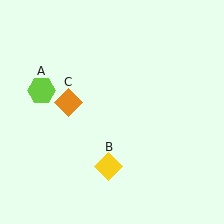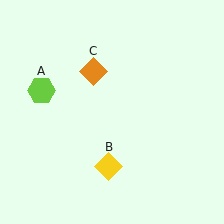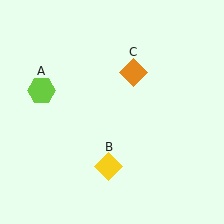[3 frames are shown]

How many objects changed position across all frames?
1 object changed position: orange diamond (object C).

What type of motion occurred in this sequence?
The orange diamond (object C) rotated clockwise around the center of the scene.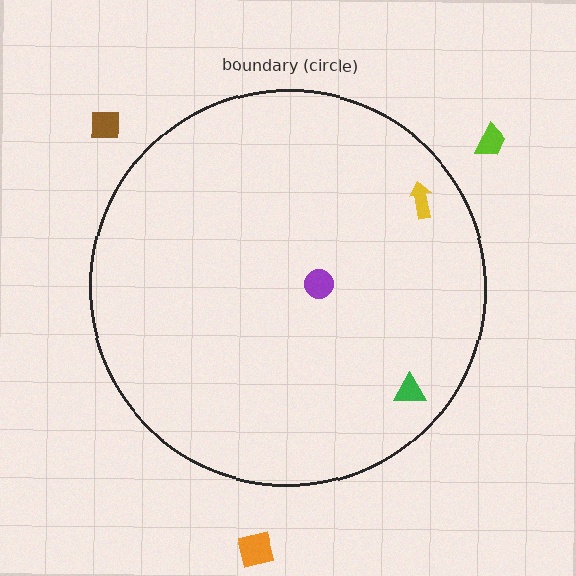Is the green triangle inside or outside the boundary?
Inside.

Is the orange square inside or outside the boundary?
Outside.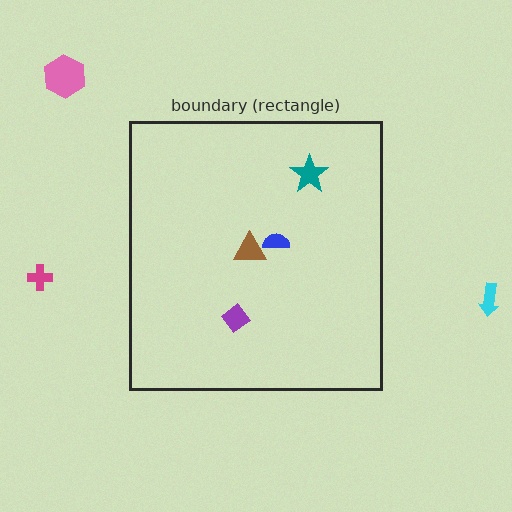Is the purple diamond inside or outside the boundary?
Inside.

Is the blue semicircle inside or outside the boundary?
Inside.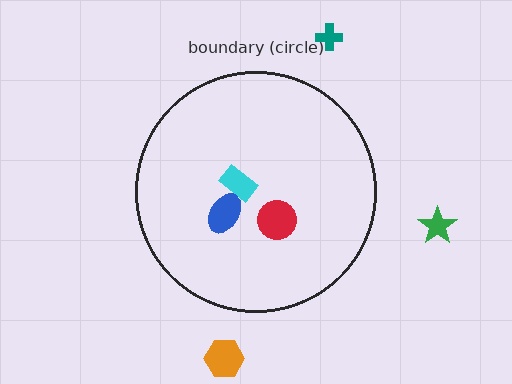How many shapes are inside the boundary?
3 inside, 3 outside.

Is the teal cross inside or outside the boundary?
Outside.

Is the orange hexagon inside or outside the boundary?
Outside.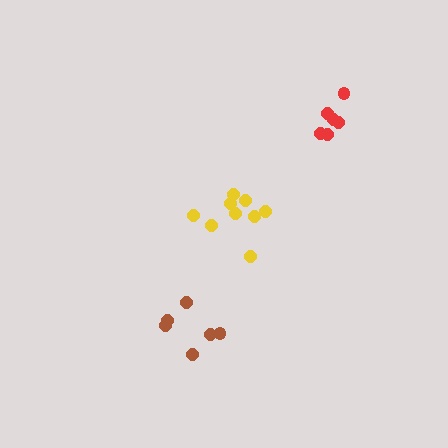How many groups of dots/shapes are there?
There are 3 groups.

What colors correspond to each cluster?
The clusters are colored: red, yellow, brown.